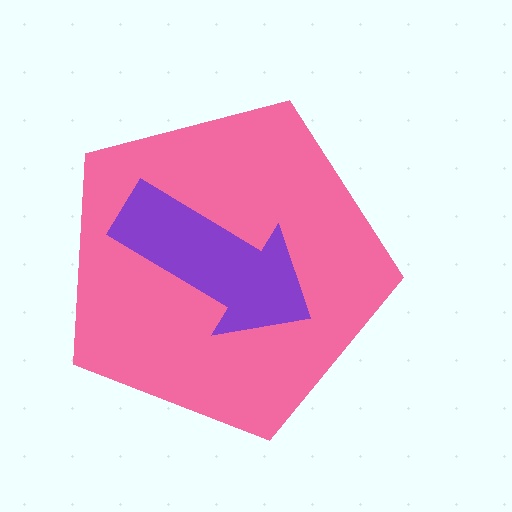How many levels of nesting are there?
2.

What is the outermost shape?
The pink pentagon.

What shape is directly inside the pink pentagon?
The purple arrow.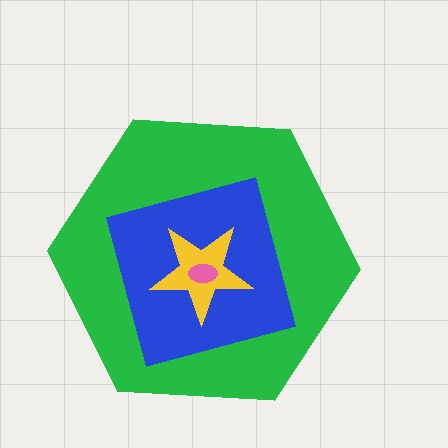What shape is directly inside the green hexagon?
The blue square.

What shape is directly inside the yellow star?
The pink ellipse.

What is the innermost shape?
The pink ellipse.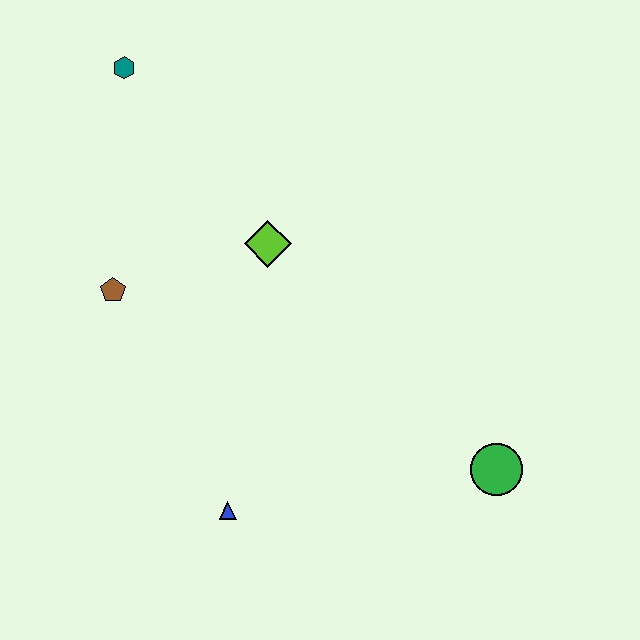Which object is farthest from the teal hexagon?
The green circle is farthest from the teal hexagon.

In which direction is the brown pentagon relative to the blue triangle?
The brown pentagon is above the blue triangle.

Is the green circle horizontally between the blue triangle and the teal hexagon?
No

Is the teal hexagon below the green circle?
No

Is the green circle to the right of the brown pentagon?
Yes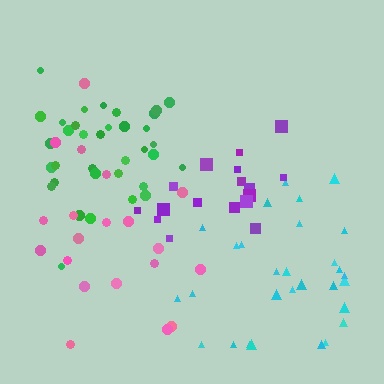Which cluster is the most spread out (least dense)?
Pink.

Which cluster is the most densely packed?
Green.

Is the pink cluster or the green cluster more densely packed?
Green.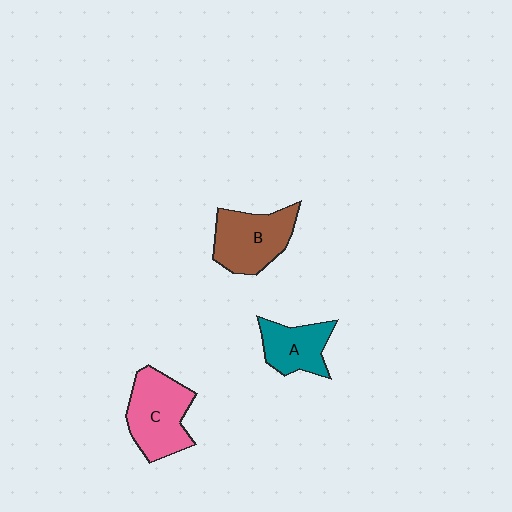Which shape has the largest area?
Shape C (pink).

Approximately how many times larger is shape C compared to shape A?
Approximately 1.4 times.